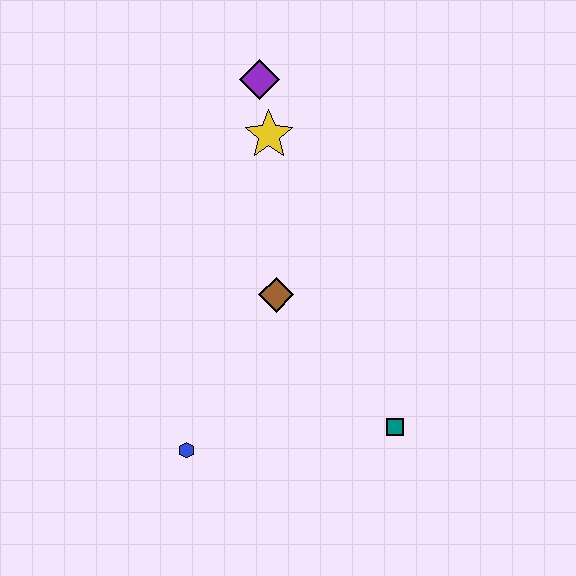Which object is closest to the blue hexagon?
The brown diamond is closest to the blue hexagon.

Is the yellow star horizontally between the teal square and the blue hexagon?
Yes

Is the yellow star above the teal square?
Yes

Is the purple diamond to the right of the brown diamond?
No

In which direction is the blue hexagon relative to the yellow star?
The blue hexagon is below the yellow star.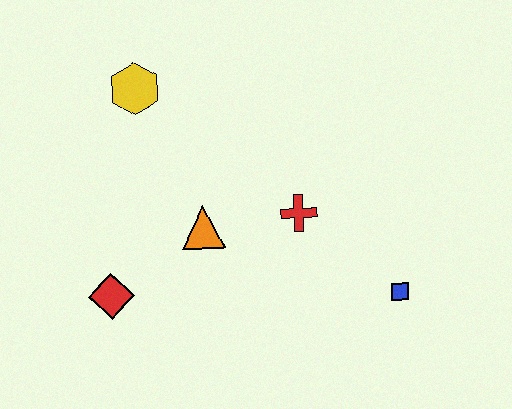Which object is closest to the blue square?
The red cross is closest to the blue square.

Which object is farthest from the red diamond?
The blue square is farthest from the red diamond.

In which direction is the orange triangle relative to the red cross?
The orange triangle is to the left of the red cross.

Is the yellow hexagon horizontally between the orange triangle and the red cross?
No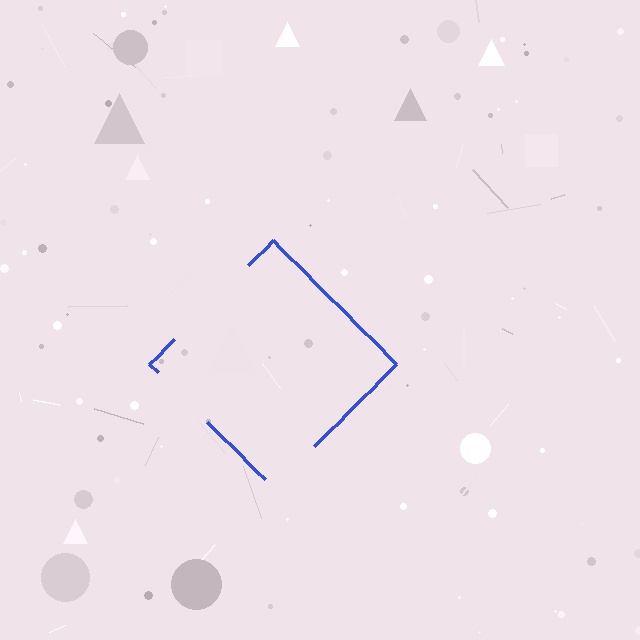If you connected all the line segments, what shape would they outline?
They would outline a diamond.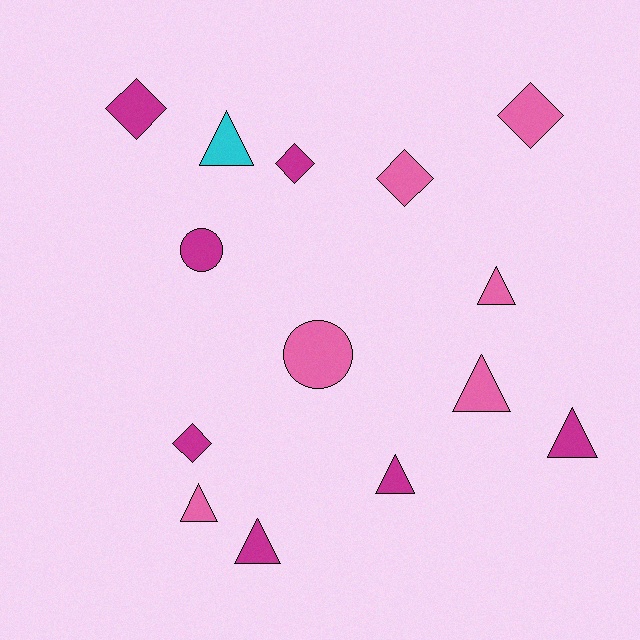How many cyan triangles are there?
There is 1 cyan triangle.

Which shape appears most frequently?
Triangle, with 7 objects.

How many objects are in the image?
There are 14 objects.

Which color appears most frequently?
Magenta, with 7 objects.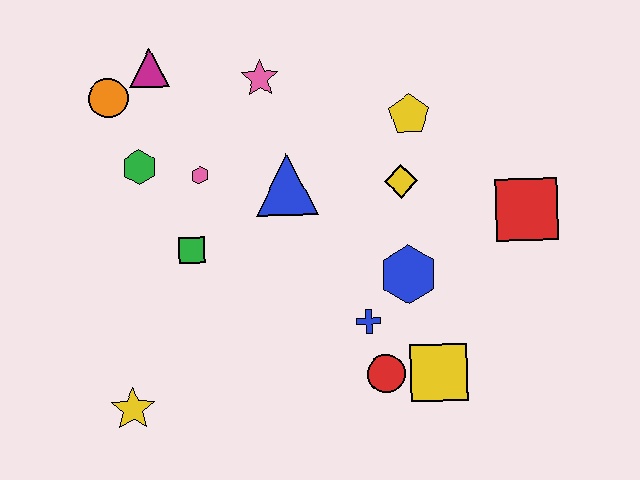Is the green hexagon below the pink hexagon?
No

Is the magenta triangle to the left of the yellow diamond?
Yes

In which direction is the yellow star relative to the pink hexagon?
The yellow star is below the pink hexagon.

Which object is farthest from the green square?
The red square is farthest from the green square.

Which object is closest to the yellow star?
The green square is closest to the yellow star.